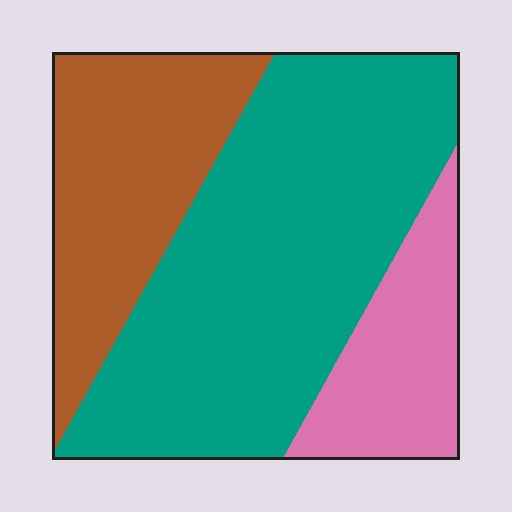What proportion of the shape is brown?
Brown covers roughly 25% of the shape.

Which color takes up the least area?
Pink, at roughly 15%.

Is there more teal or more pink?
Teal.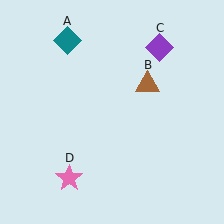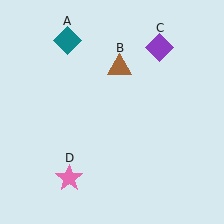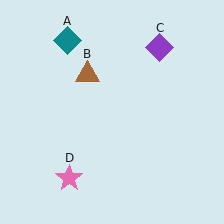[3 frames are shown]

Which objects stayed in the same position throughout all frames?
Teal diamond (object A) and purple diamond (object C) and pink star (object D) remained stationary.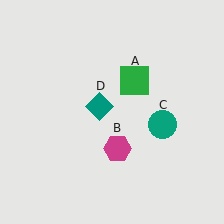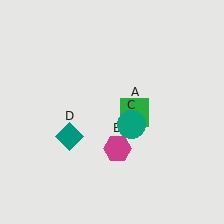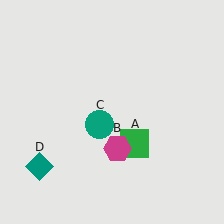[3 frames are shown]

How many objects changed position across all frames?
3 objects changed position: green square (object A), teal circle (object C), teal diamond (object D).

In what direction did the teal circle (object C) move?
The teal circle (object C) moved left.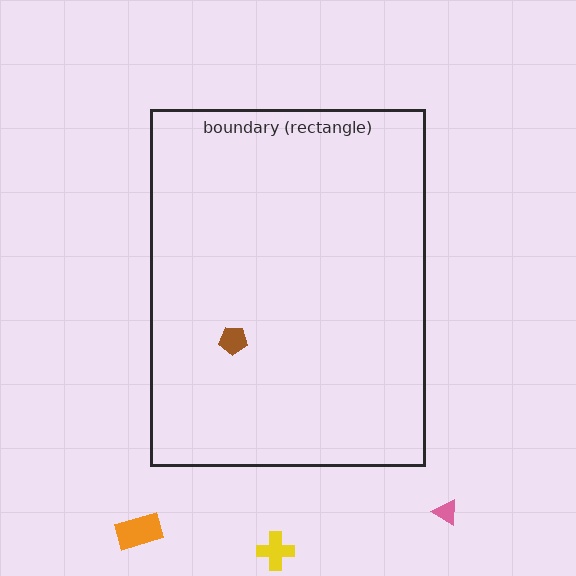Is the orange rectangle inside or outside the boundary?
Outside.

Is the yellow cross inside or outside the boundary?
Outside.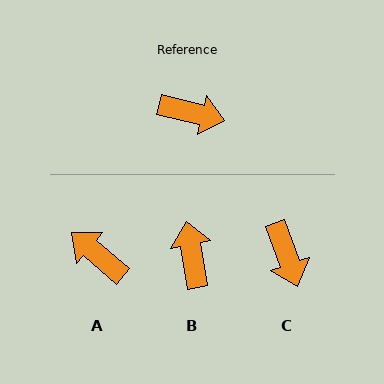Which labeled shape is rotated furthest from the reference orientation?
A, about 153 degrees away.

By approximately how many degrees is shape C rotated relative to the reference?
Approximately 57 degrees clockwise.